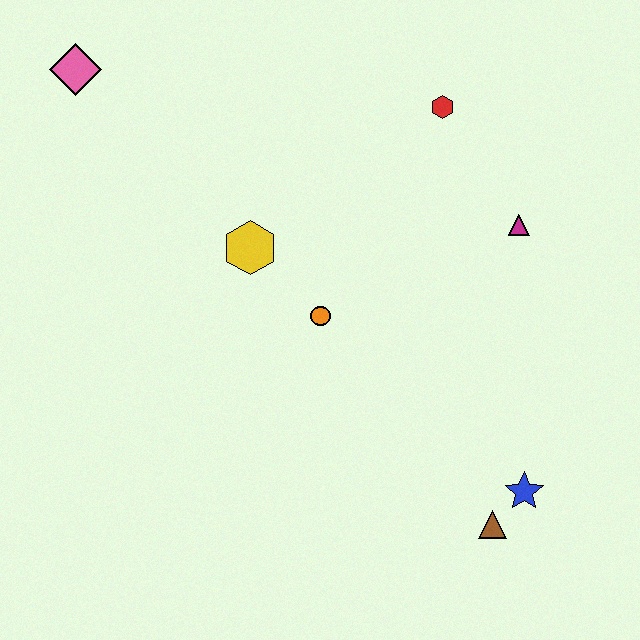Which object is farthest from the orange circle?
The pink diamond is farthest from the orange circle.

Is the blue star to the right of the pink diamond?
Yes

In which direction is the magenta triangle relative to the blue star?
The magenta triangle is above the blue star.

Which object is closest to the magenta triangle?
The red hexagon is closest to the magenta triangle.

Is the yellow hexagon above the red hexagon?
No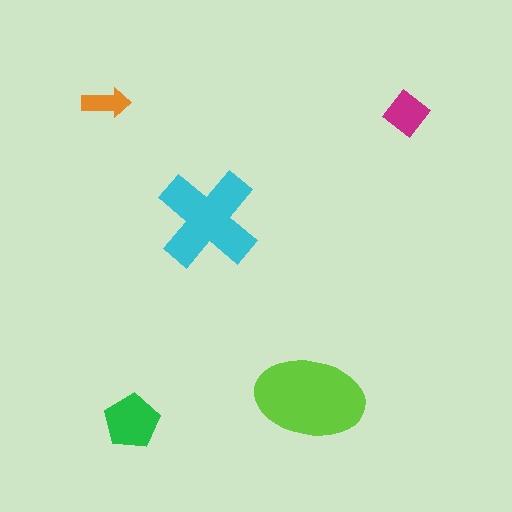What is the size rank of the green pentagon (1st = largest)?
3rd.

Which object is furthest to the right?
The magenta diamond is rightmost.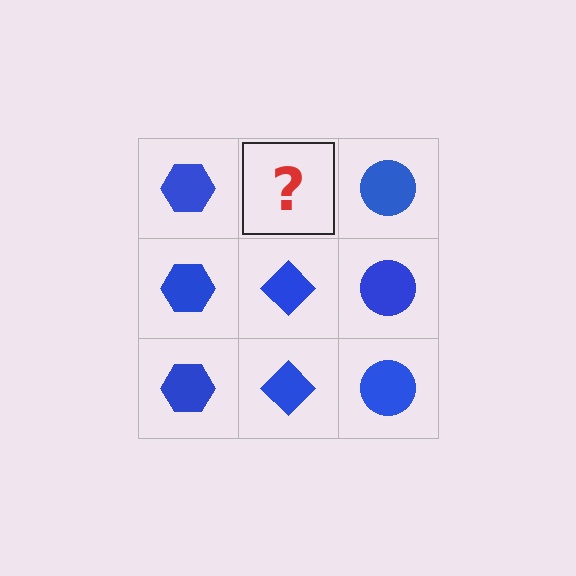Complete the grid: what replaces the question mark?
The question mark should be replaced with a blue diamond.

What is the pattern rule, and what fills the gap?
The rule is that each column has a consistent shape. The gap should be filled with a blue diamond.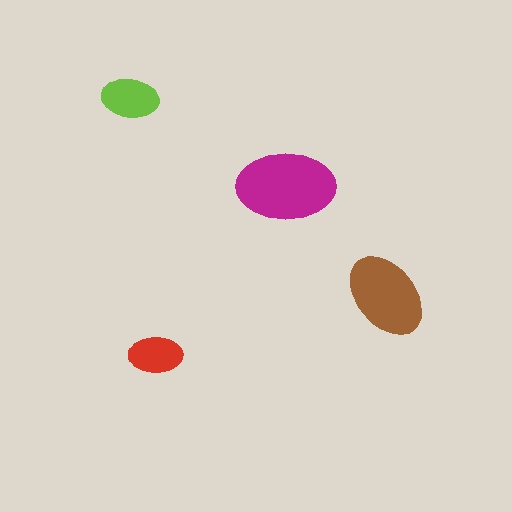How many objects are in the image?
There are 4 objects in the image.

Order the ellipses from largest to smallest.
the magenta one, the brown one, the lime one, the red one.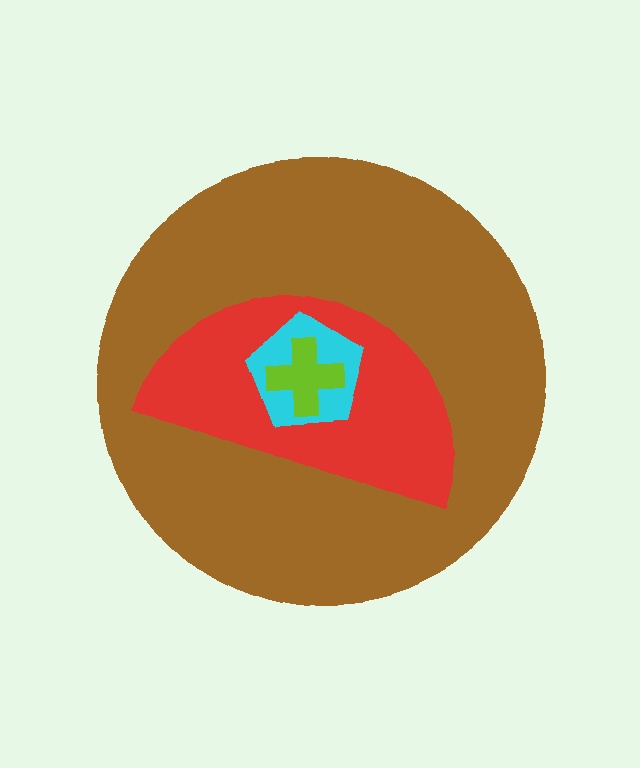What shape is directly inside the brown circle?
The red semicircle.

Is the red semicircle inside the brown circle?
Yes.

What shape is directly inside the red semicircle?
The cyan pentagon.